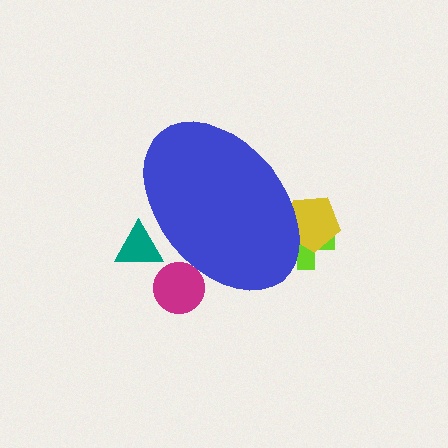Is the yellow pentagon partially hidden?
Yes, the yellow pentagon is partially hidden behind the blue ellipse.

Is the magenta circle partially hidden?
Yes, the magenta circle is partially hidden behind the blue ellipse.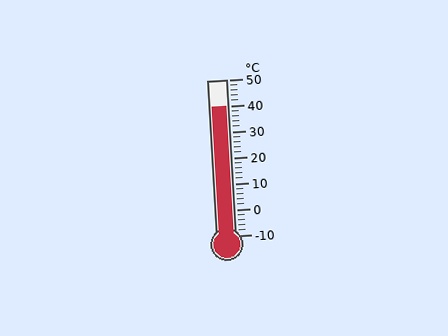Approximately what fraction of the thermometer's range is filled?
The thermometer is filled to approximately 85% of its range.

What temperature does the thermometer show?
The thermometer shows approximately 40°C.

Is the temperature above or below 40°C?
The temperature is at 40°C.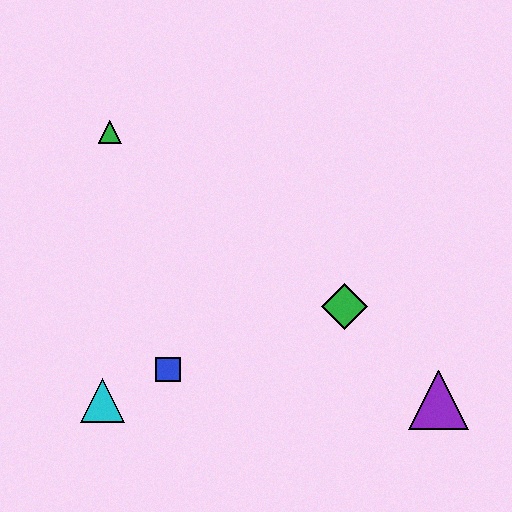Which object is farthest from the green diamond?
The green triangle is farthest from the green diamond.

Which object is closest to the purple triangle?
The green diamond is closest to the purple triangle.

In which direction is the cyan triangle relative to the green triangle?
The cyan triangle is below the green triangle.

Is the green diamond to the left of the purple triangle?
Yes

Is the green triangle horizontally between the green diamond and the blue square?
No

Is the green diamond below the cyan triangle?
No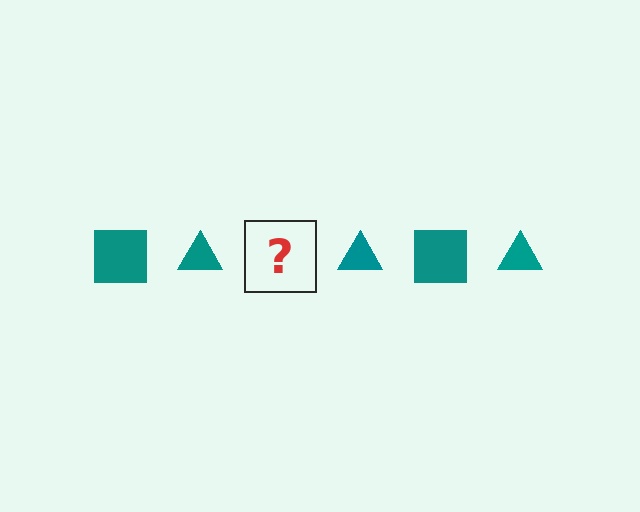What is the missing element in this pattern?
The missing element is a teal square.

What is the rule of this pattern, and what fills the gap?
The rule is that the pattern cycles through square, triangle shapes in teal. The gap should be filled with a teal square.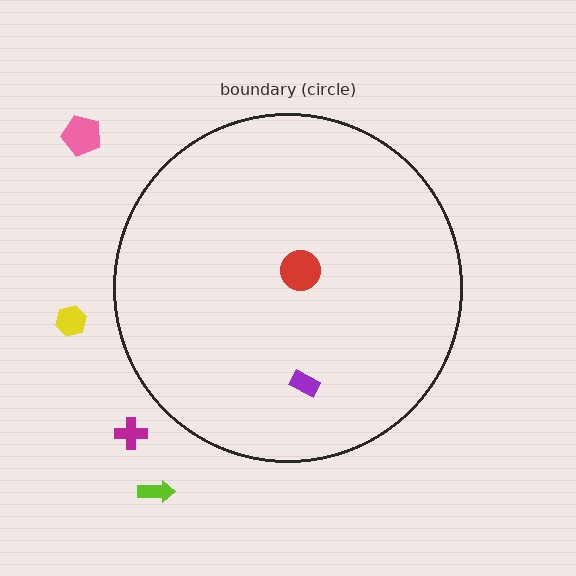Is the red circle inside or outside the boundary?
Inside.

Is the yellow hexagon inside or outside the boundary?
Outside.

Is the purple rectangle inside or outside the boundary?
Inside.